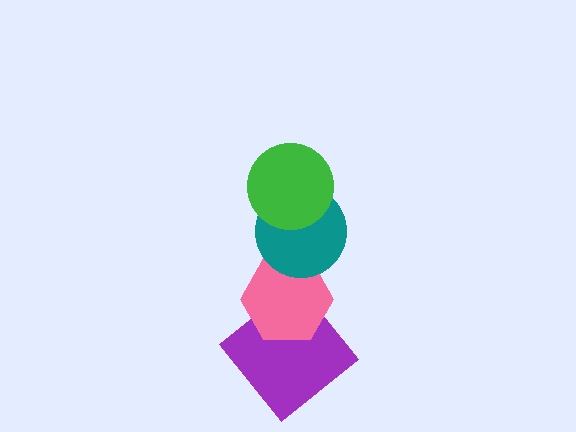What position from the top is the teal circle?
The teal circle is 2nd from the top.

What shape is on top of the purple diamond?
The pink hexagon is on top of the purple diamond.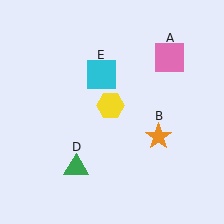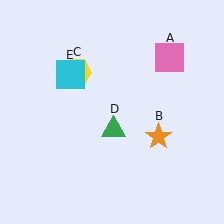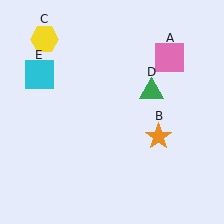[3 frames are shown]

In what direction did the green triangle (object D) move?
The green triangle (object D) moved up and to the right.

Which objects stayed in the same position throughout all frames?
Pink square (object A) and orange star (object B) remained stationary.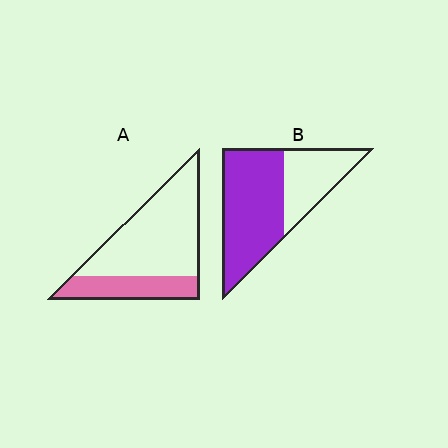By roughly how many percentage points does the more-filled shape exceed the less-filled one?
By roughly 35 percentage points (B over A).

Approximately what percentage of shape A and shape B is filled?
A is approximately 30% and B is approximately 65%.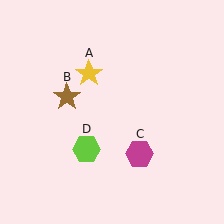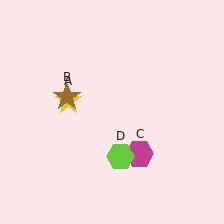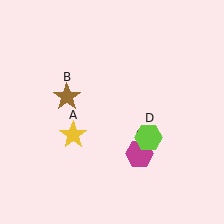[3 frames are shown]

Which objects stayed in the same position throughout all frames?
Brown star (object B) and magenta hexagon (object C) remained stationary.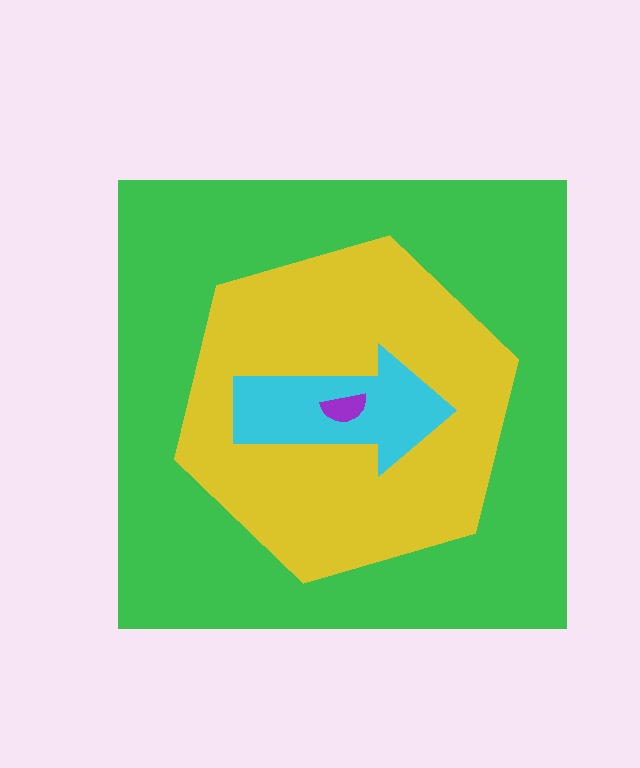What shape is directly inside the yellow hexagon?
The cyan arrow.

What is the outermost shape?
The green square.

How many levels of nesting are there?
4.